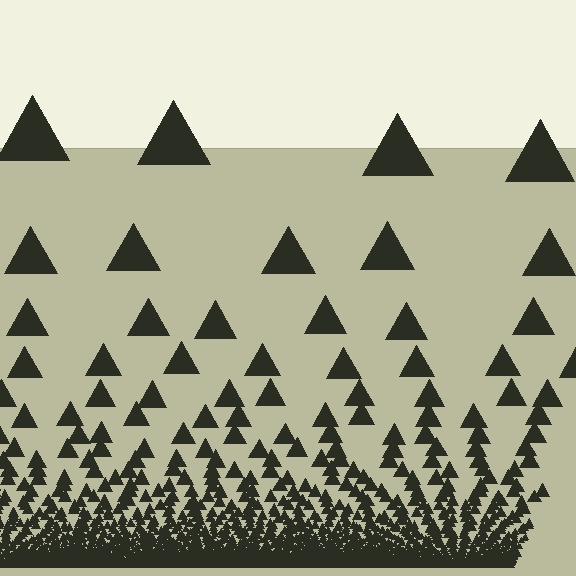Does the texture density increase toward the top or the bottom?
Density increases toward the bottom.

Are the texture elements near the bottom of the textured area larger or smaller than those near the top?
Smaller. The gradient is inverted — elements near the bottom are smaller and denser.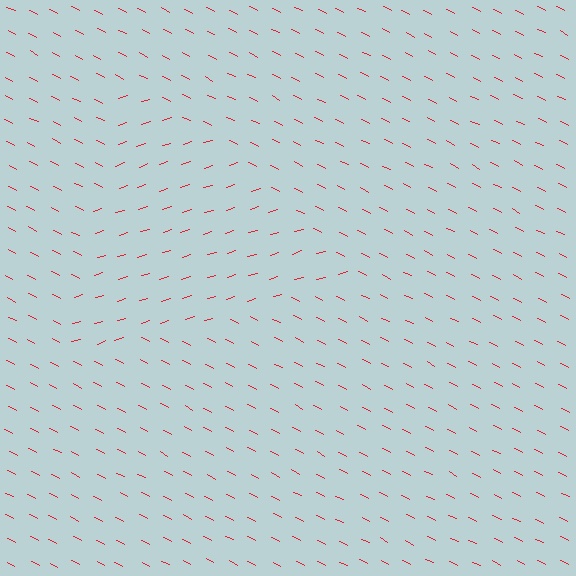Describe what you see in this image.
The image is filled with small red line segments. A triangle region in the image has lines oriented differently from the surrounding lines, creating a visible texture boundary.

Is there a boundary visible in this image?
Yes, there is a texture boundary formed by a change in line orientation.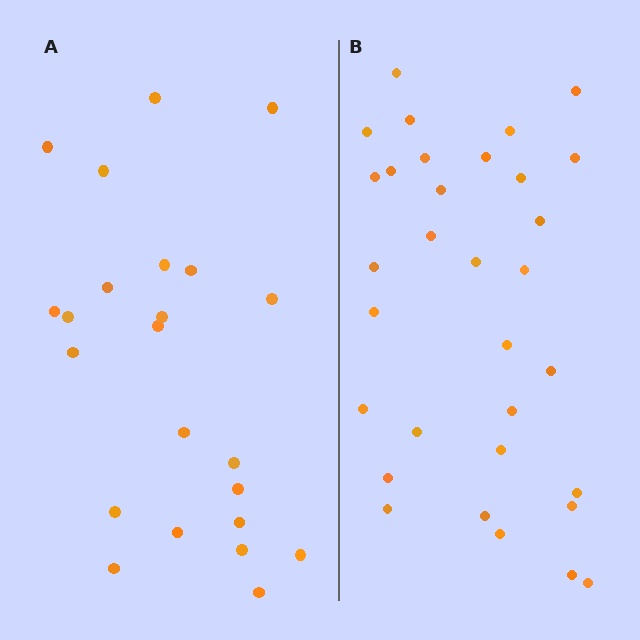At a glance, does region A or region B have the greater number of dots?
Region B (the right region) has more dots.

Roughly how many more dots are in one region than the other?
Region B has roughly 8 or so more dots than region A.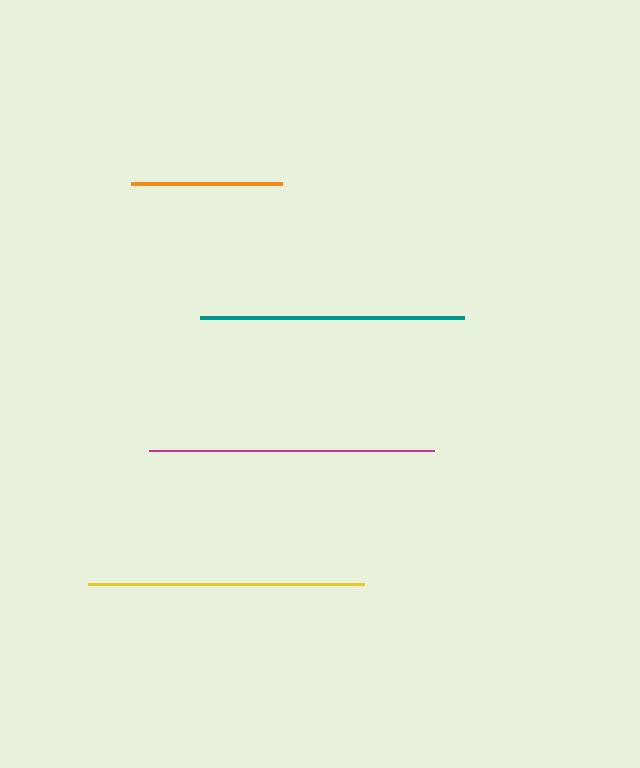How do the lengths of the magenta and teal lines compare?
The magenta and teal lines are approximately the same length.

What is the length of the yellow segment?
The yellow segment is approximately 277 pixels long.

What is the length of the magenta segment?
The magenta segment is approximately 285 pixels long.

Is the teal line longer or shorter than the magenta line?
The magenta line is longer than the teal line.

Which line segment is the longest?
The magenta line is the longest at approximately 285 pixels.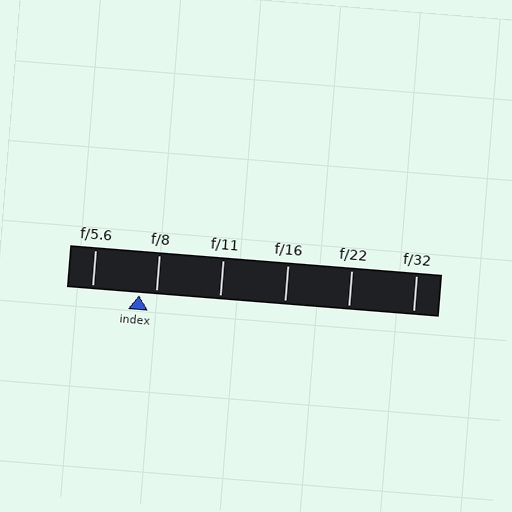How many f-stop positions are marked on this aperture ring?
There are 6 f-stop positions marked.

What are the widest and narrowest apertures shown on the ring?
The widest aperture shown is f/5.6 and the narrowest is f/32.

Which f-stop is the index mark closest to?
The index mark is closest to f/8.